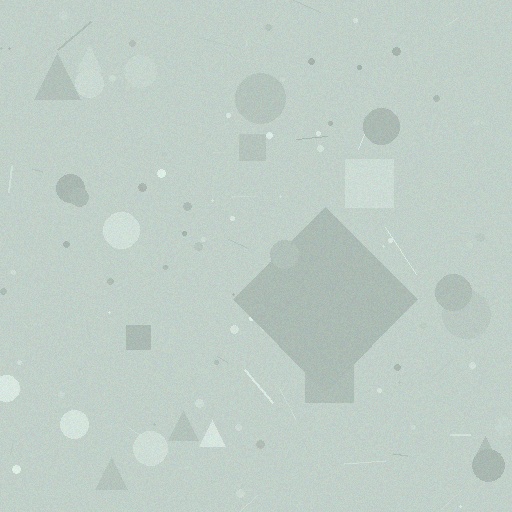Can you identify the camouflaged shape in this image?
The camouflaged shape is a diamond.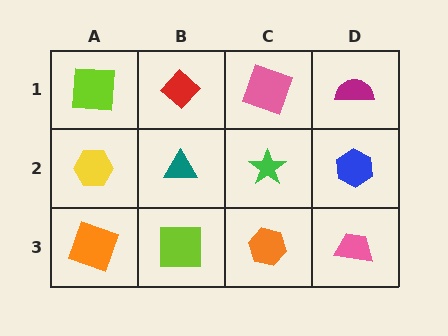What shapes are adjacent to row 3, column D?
A blue hexagon (row 2, column D), an orange hexagon (row 3, column C).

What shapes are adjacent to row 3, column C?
A green star (row 2, column C), a lime square (row 3, column B), a pink trapezoid (row 3, column D).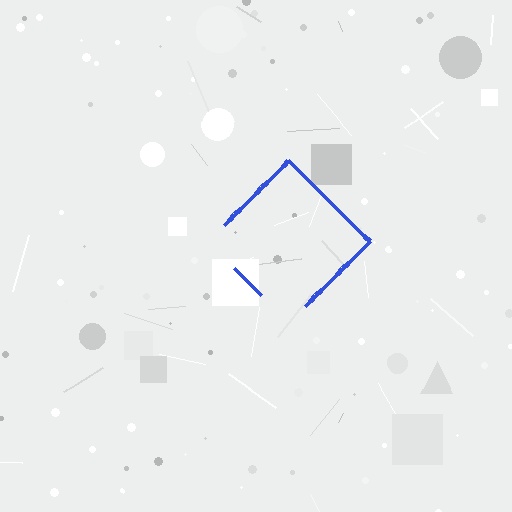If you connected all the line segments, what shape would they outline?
They would outline a diamond.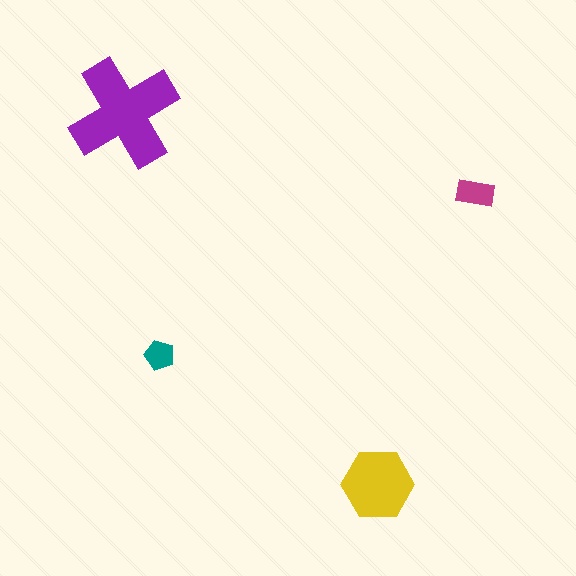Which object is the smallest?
The teal pentagon.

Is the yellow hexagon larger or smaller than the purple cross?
Smaller.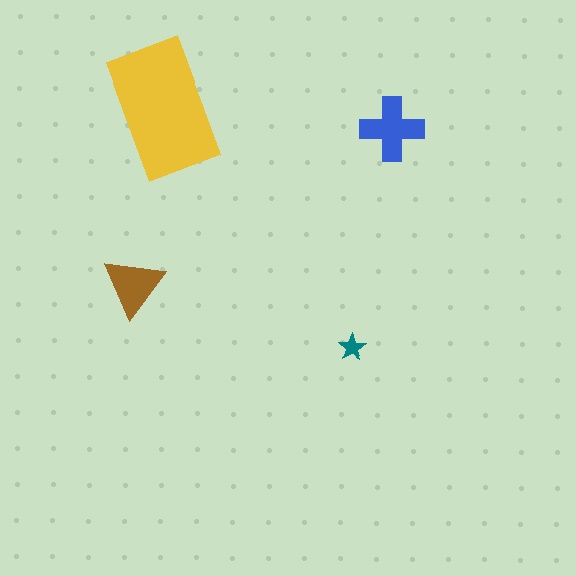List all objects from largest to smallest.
The yellow rectangle, the blue cross, the brown triangle, the teal star.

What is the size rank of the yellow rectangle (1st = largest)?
1st.